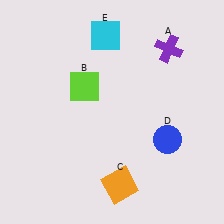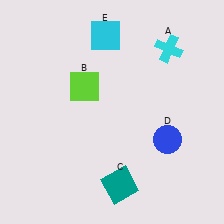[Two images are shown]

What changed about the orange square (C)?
In Image 1, C is orange. In Image 2, it changed to teal.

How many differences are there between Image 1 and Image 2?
There are 2 differences between the two images.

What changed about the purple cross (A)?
In Image 1, A is purple. In Image 2, it changed to cyan.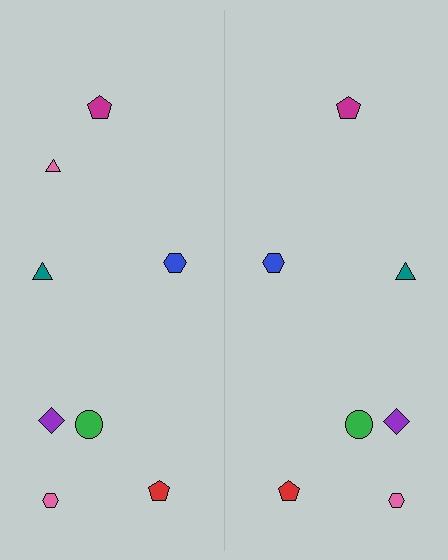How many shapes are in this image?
There are 15 shapes in this image.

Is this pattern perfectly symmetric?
No, the pattern is not perfectly symmetric. A pink triangle is missing from the right side.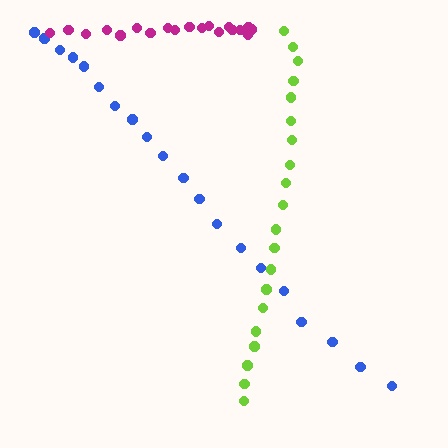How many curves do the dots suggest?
There are 3 distinct paths.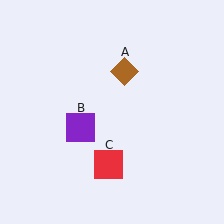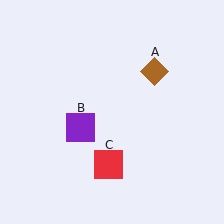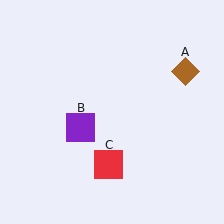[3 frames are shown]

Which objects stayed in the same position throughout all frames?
Purple square (object B) and red square (object C) remained stationary.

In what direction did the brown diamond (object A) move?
The brown diamond (object A) moved right.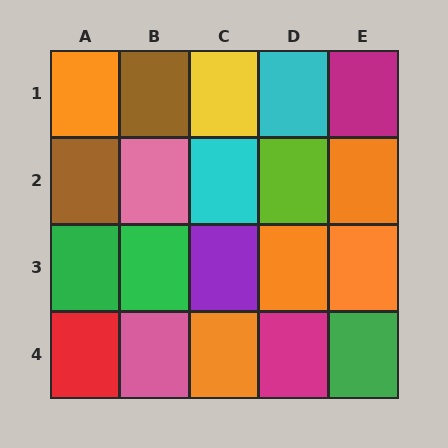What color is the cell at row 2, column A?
Brown.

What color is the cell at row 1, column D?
Cyan.